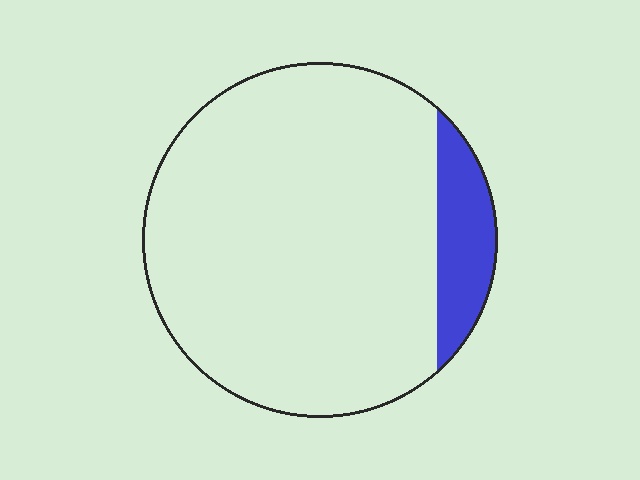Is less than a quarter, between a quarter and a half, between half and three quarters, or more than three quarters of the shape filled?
Less than a quarter.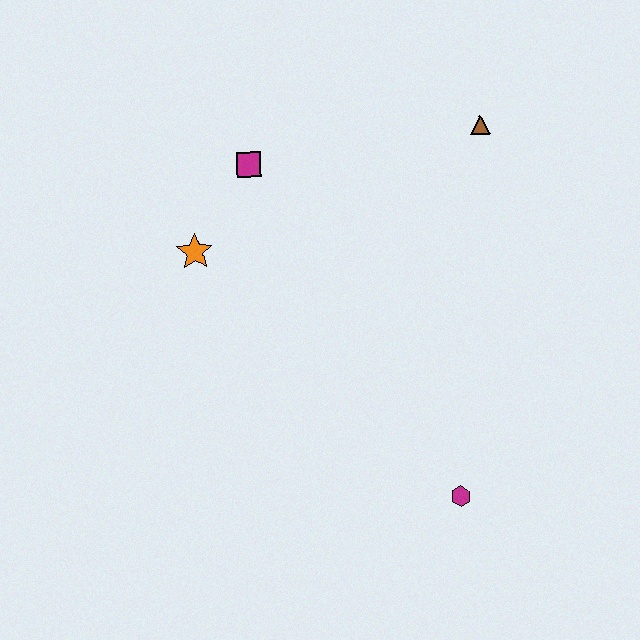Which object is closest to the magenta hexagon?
The orange star is closest to the magenta hexagon.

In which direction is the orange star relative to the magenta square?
The orange star is below the magenta square.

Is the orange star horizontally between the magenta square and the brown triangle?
No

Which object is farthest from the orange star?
The magenta hexagon is farthest from the orange star.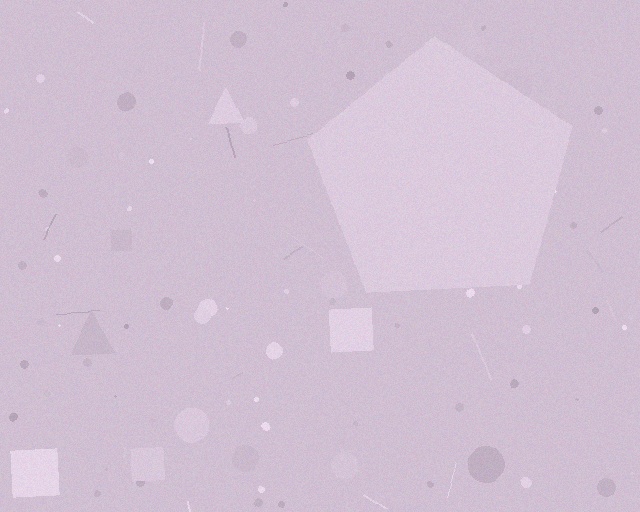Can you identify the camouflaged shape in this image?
The camouflaged shape is a pentagon.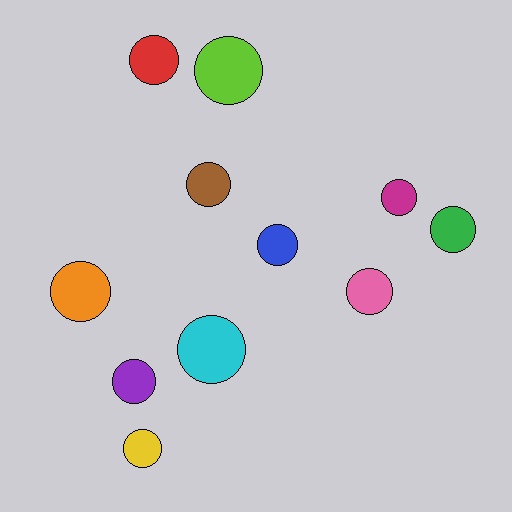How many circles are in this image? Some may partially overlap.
There are 11 circles.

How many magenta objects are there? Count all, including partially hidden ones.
There is 1 magenta object.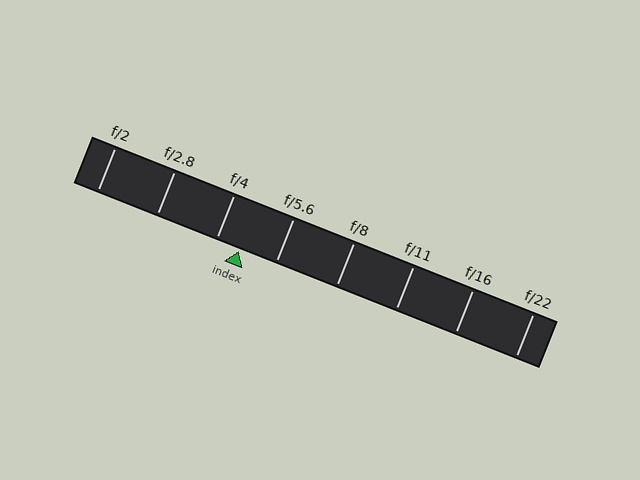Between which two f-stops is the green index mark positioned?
The index mark is between f/4 and f/5.6.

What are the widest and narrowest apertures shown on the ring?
The widest aperture shown is f/2 and the narrowest is f/22.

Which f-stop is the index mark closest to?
The index mark is closest to f/4.